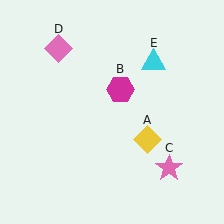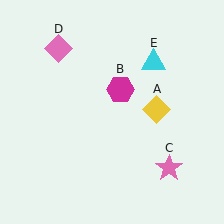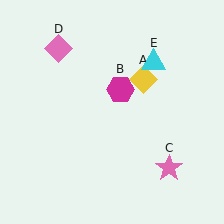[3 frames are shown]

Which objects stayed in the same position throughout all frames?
Magenta hexagon (object B) and pink star (object C) and pink diamond (object D) and cyan triangle (object E) remained stationary.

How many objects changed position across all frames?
1 object changed position: yellow diamond (object A).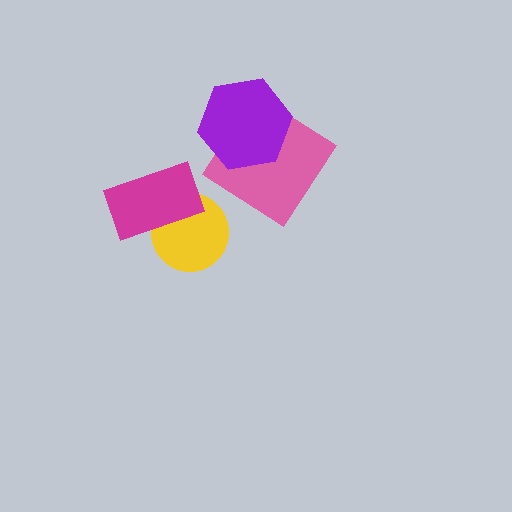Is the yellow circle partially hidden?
Yes, it is partially covered by another shape.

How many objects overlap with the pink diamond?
1 object overlaps with the pink diamond.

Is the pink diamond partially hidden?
Yes, it is partially covered by another shape.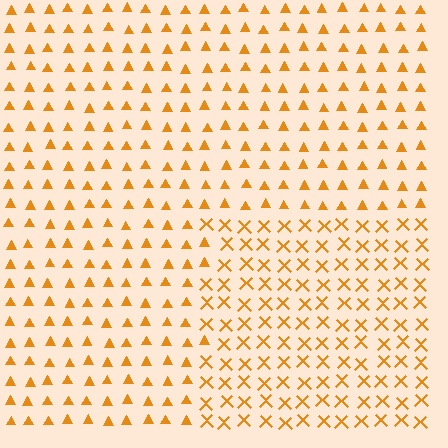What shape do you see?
I see a rectangle.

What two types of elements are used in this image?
The image uses X marks inside the rectangle region and triangles outside it.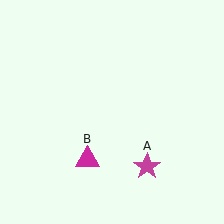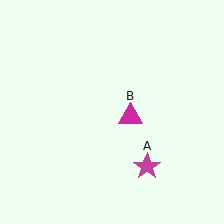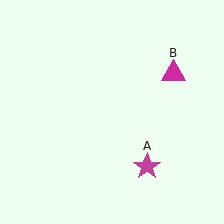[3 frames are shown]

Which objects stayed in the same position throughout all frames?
Magenta star (object A) remained stationary.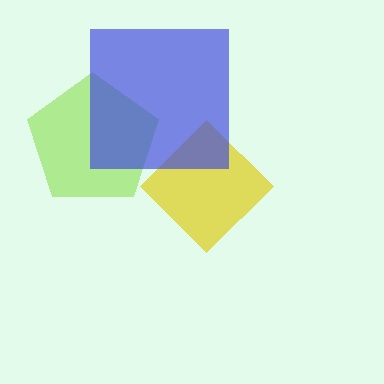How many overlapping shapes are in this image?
There are 3 overlapping shapes in the image.